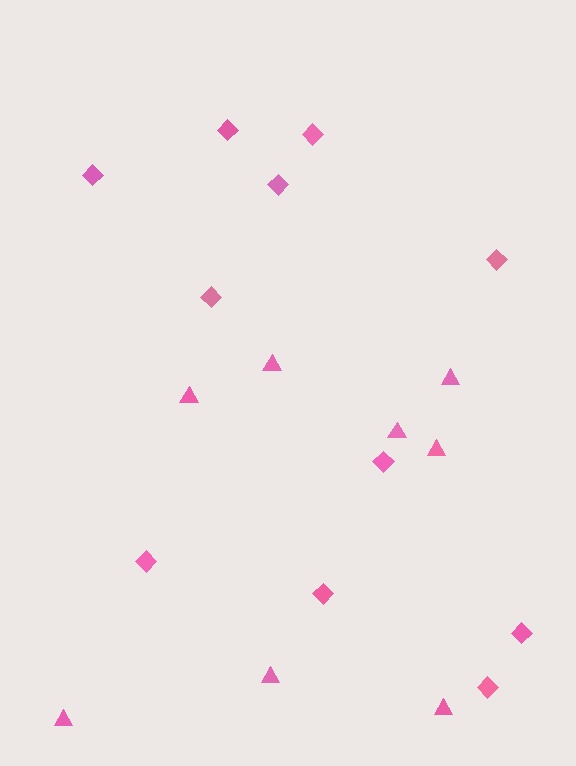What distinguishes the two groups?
There are 2 groups: one group of triangles (8) and one group of diamonds (11).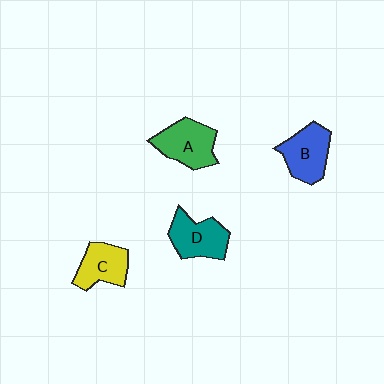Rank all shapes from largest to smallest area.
From largest to smallest: A (green), B (blue), D (teal), C (yellow).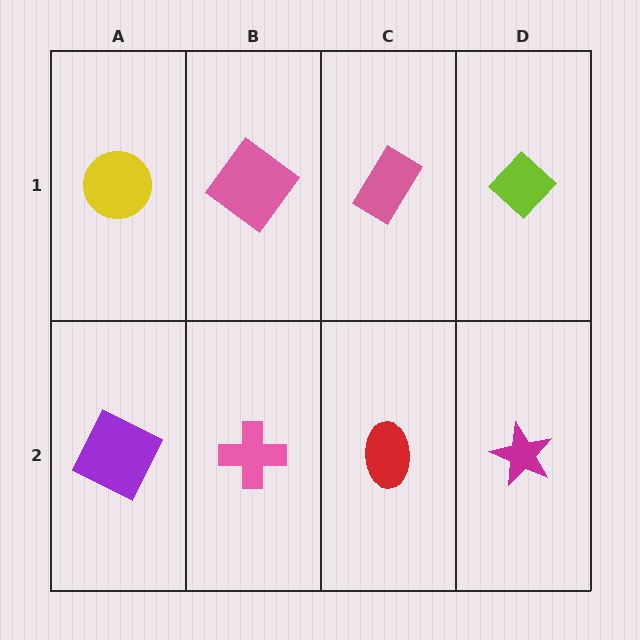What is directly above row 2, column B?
A pink diamond.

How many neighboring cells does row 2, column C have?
3.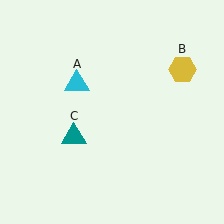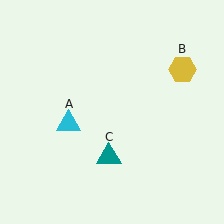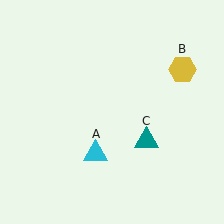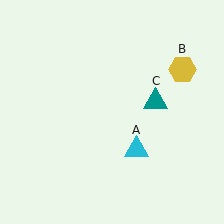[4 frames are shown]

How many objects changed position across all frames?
2 objects changed position: cyan triangle (object A), teal triangle (object C).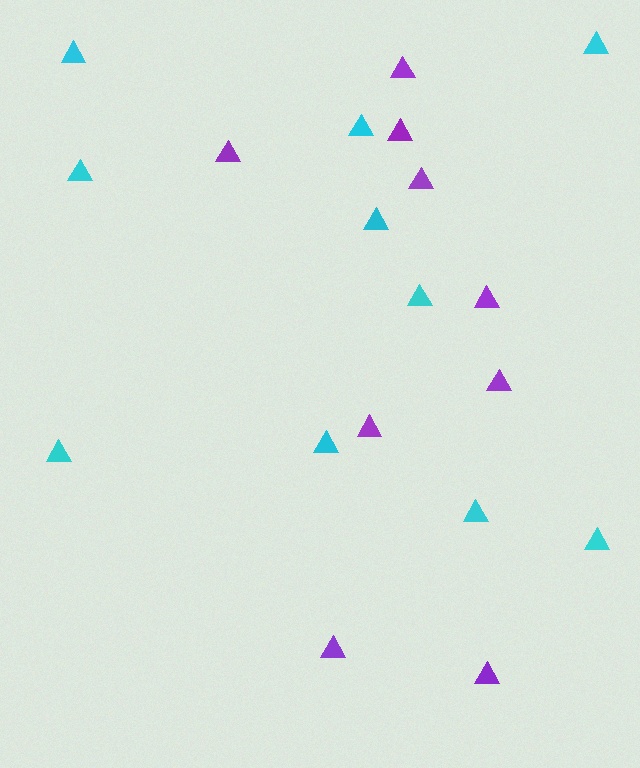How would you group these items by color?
There are 2 groups: one group of cyan triangles (10) and one group of purple triangles (9).